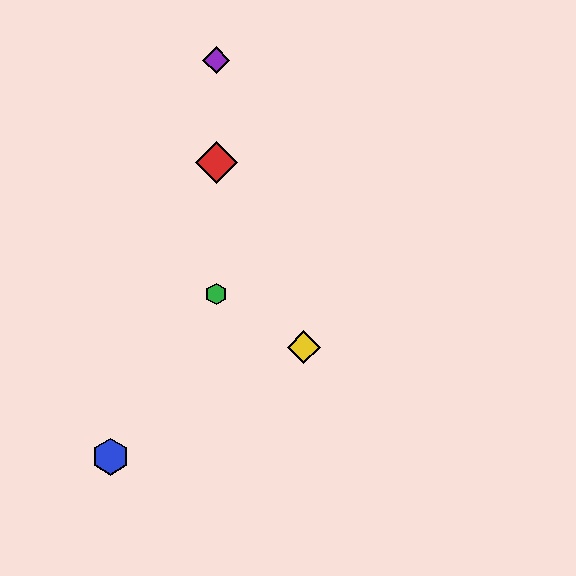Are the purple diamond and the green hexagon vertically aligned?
Yes, both are at x≈216.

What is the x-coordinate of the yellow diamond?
The yellow diamond is at x≈304.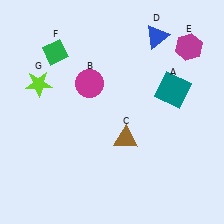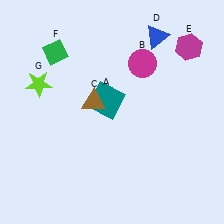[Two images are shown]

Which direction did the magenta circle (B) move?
The magenta circle (B) moved right.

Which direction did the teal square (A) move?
The teal square (A) moved left.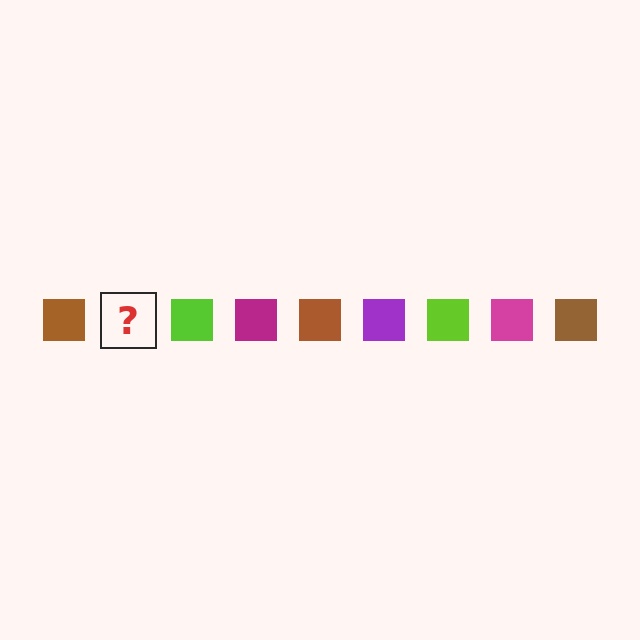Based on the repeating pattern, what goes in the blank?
The blank should be a purple square.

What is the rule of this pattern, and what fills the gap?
The rule is that the pattern cycles through brown, purple, lime, magenta squares. The gap should be filled with a purple square.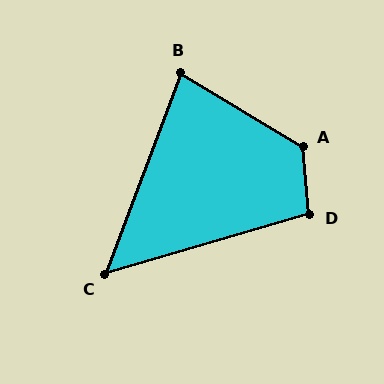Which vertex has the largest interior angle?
A, at approximately 127 degrees.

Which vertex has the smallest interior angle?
C, at approximately 53 degrees.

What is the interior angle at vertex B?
Approximately 79 degrees (acute).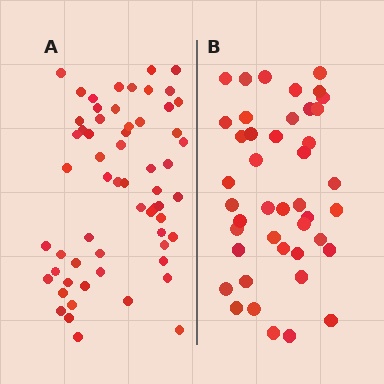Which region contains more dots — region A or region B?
Region A (the left region) has more dots.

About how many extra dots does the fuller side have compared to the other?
Region A has approximately 15 more dots than region B.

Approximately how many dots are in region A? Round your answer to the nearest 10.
About 60 dots.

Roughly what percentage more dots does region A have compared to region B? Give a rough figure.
About 40% more.